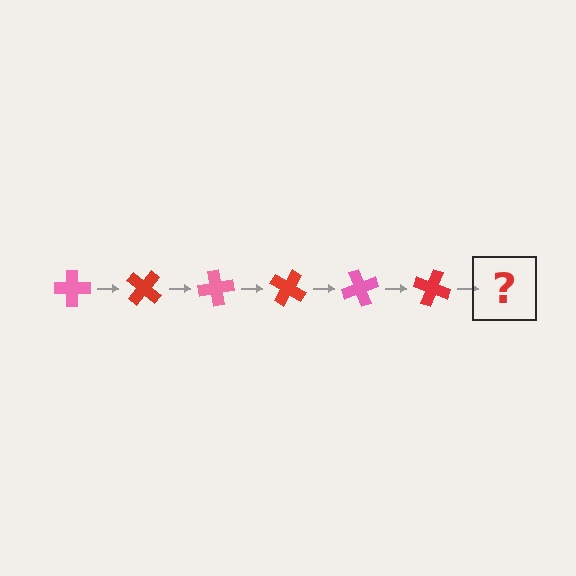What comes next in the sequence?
The next element should be a pink cross, rotated 240 degrees from the start.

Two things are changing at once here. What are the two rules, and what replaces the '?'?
The two rules are that it rotates 40 degrees each step and the color cycles through pink and red. The '?' should be a pink cross, rotated 240 degrees from the start.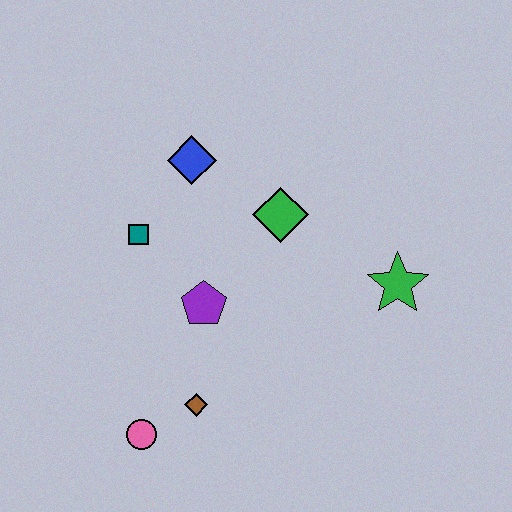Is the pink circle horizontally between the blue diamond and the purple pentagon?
No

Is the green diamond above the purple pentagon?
Yes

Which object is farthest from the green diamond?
The pink circle is farthest from the green diamond.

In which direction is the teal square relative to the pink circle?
The teal square is above the pink circle.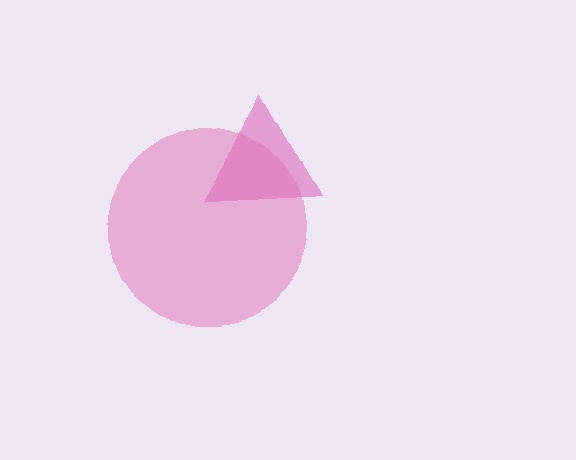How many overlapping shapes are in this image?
There are 2 overlapping shapes in the image.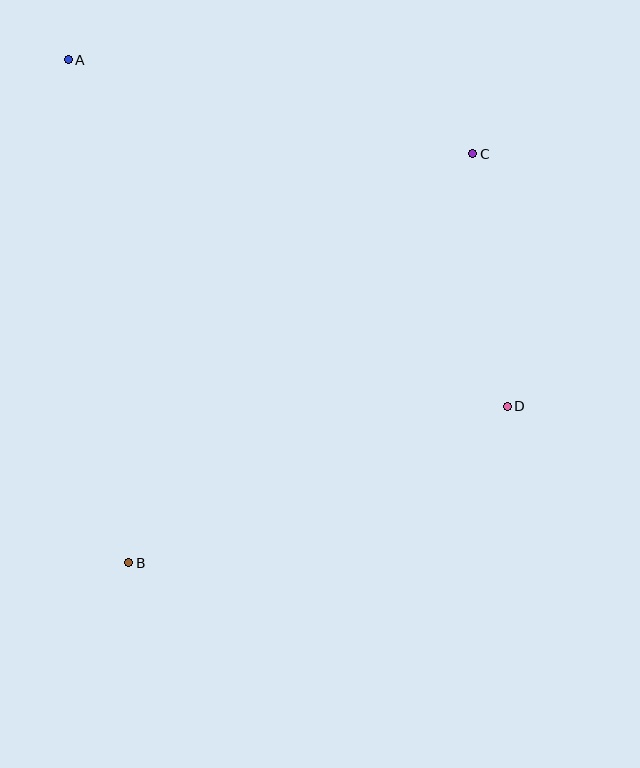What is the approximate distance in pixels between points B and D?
The distance between B and D is approximately 410 pixels.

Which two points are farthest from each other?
Points A and D are farthest from each other.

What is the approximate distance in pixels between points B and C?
The distance between B and C is approximately 534 pixels.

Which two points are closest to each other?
Points C and D are closest to each other.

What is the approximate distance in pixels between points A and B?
The distance between A and B is approximately 507 pixels.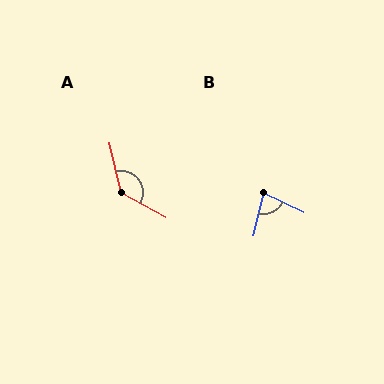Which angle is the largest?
A, at approximately 131 degrees.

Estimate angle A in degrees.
Approximately 131 degrees.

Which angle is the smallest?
B, at approximately 78 degrees.